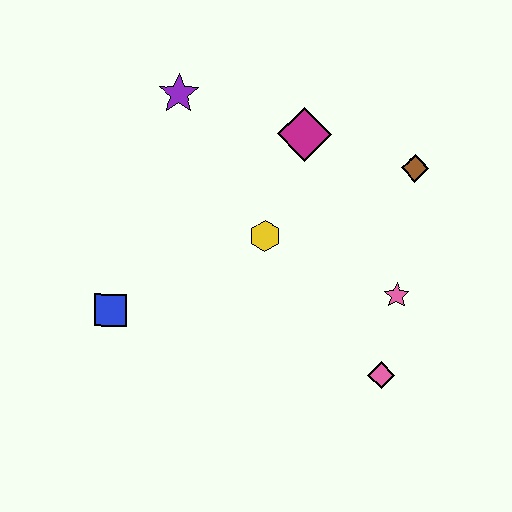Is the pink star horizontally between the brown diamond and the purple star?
Yes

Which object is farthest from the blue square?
The brown diamond is farthest from the blue square.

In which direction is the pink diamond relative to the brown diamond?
The pink diamond is below the brown diamond.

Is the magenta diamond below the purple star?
Yes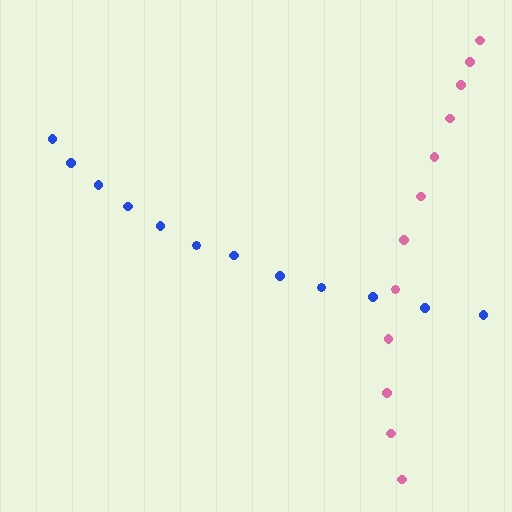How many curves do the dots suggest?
There are 2 distinct paths.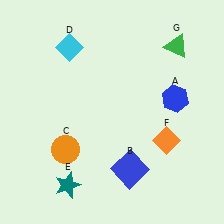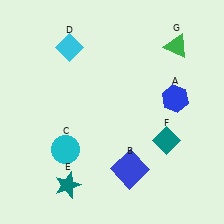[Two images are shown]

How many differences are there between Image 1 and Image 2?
There are 2 differences between the two images.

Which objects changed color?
C changed from orange to cyan. F changed from orange to teal.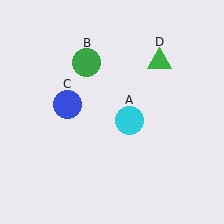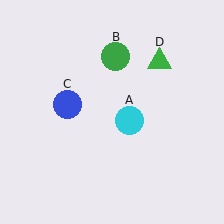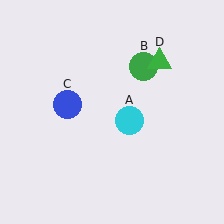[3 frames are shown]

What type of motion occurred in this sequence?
The green circle (object B) rotated clockwise around the center of the scene.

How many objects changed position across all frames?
1 object changed position: green circle (object B).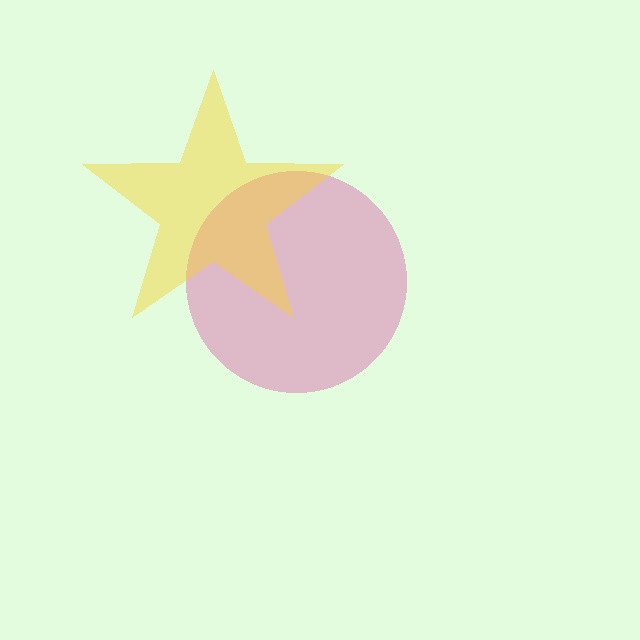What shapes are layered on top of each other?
The layered shapes are: a pink circle, a yellow star.